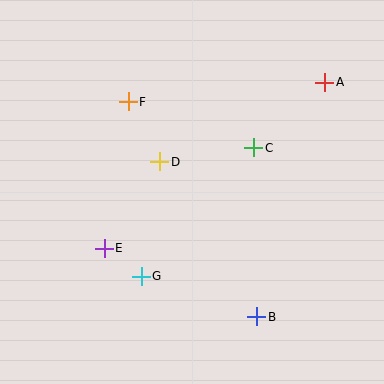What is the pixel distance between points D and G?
The distance between D and G is 116 pixels.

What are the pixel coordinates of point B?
Point B is at (257, 317).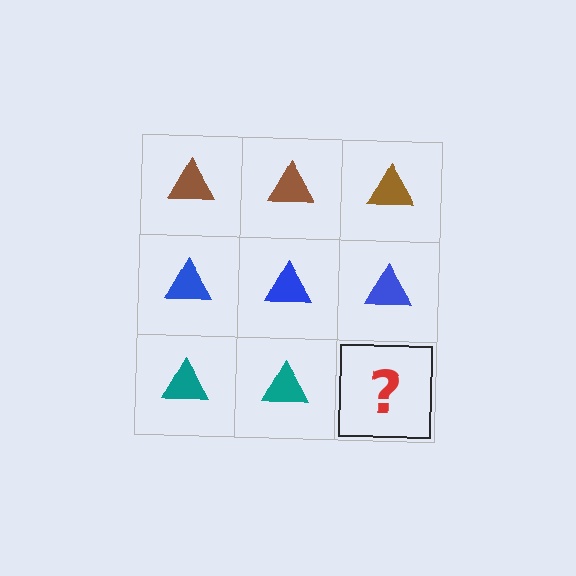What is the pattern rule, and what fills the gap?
The rule is that each row has a consistent color. The gap should be filled with a teal triangle.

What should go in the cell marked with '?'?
The missing cell should contain a teal triangle.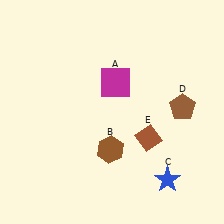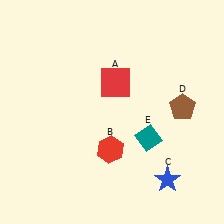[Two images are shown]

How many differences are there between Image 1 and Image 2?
There are 3 differences between the two images.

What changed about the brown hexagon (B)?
In Image 1, B is brown. In Image 2, it changed to red.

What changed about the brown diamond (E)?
In Image 1, E is brown. In Image 2, it changed to teal.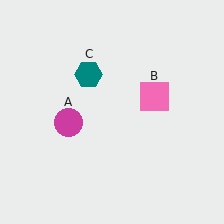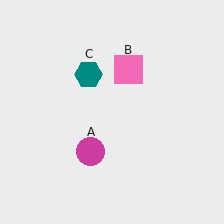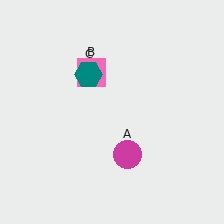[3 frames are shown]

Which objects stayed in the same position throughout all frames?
Teal hexagon (object C) remained stationary.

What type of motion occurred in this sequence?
The magenta circle (object A), pink square (object B) rotated counterclockwise around the center of the scene.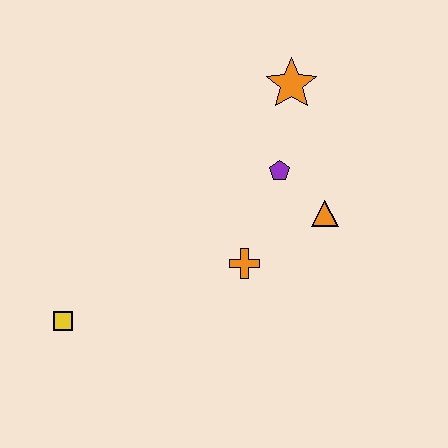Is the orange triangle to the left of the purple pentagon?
No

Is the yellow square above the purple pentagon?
No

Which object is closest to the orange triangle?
The purple pentagon is closest to the orange triangle.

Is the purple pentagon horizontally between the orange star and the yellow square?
Yes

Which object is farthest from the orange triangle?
The yellow square is farthest from the orange triangle.